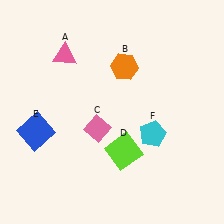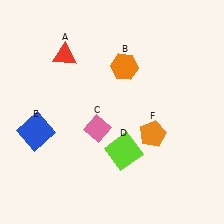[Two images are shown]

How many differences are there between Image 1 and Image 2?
There are 2 differences between the two images.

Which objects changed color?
A changed from pink to red. F changed from cyan to orange.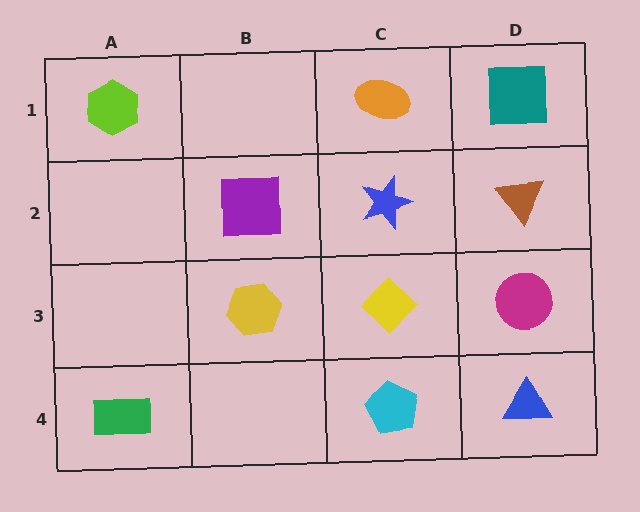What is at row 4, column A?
A green rectangle.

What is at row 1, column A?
A lime hexagon.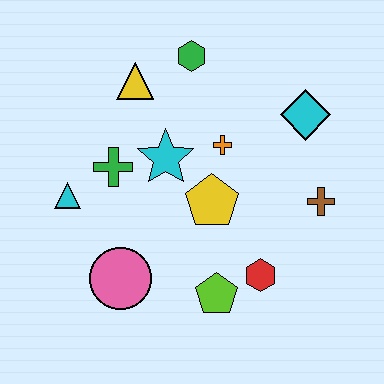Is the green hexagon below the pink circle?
No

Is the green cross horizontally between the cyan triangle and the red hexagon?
Yes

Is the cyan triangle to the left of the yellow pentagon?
Yes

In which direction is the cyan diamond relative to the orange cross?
The cyan diamond is to the right of the orange cross.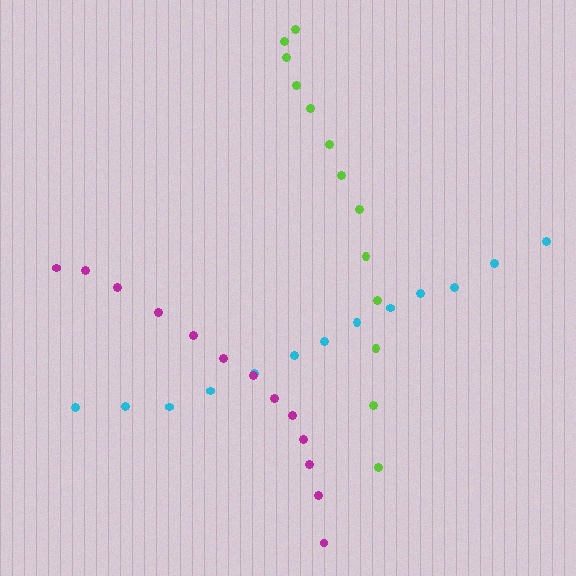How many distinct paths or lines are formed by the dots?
There are 3 distinct paths.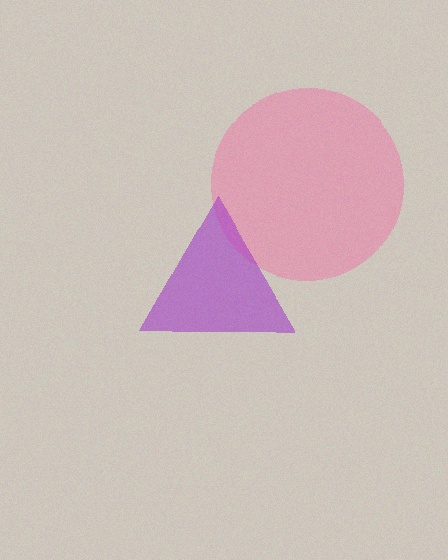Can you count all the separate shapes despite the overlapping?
Yes, there are 2 separate shapes.